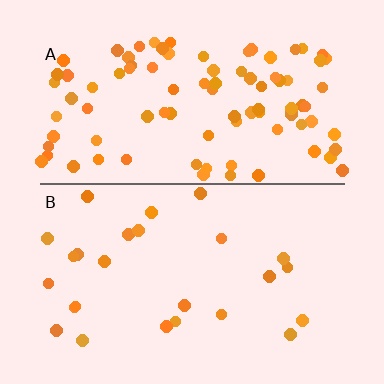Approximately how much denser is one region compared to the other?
Approximately 3.6× — region A over region B.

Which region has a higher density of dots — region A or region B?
A (the top).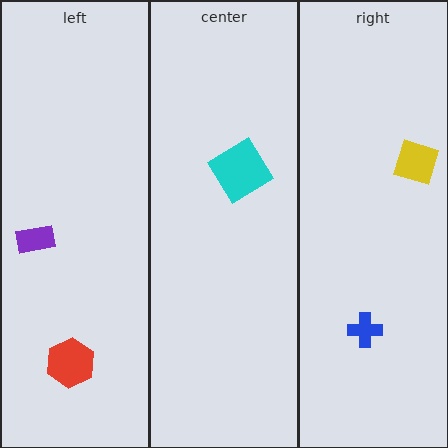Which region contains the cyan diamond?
The center region.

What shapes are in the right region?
The blue cross, the yellow diamond.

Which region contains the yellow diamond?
The right region.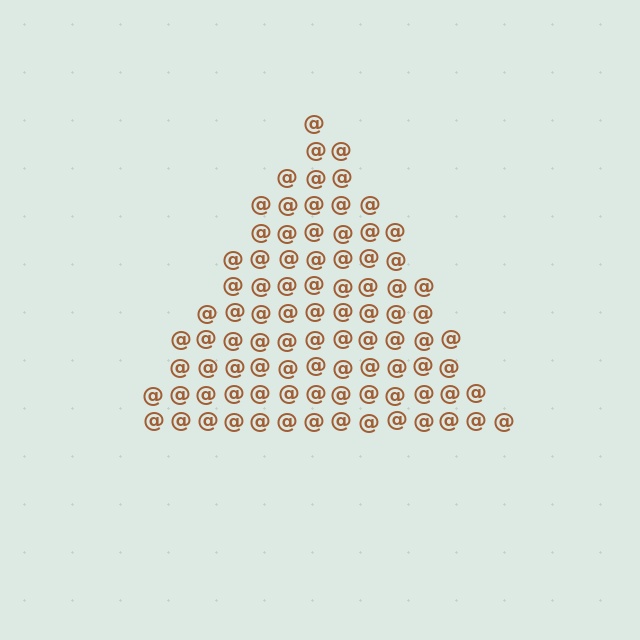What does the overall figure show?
The overall figure shows a triangle.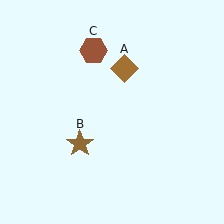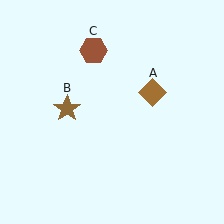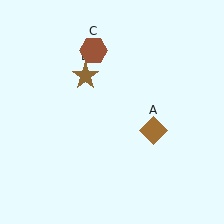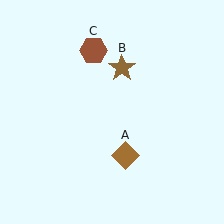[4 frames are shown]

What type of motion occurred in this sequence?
The brown diamond (object A), brown star (object B) rotated clockwise around the center of the scene.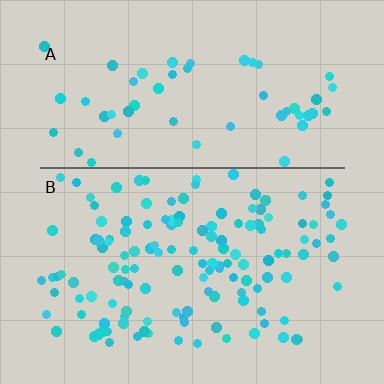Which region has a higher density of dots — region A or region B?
B (the bottom).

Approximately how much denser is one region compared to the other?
Approximately 2.5× — region B over region A.